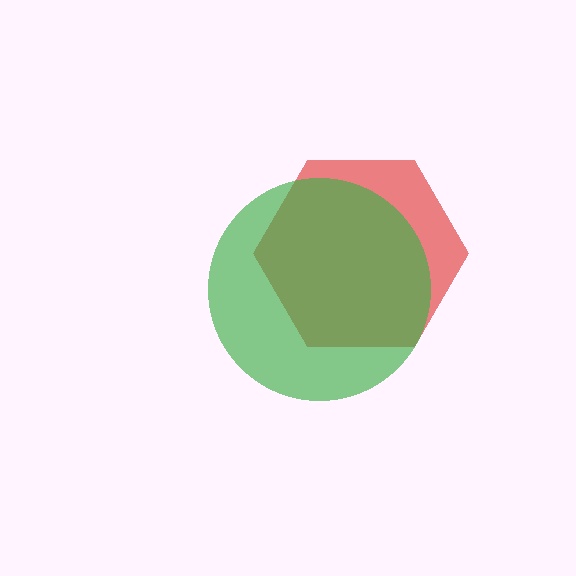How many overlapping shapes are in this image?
There are 2 overlapping shapes in the image.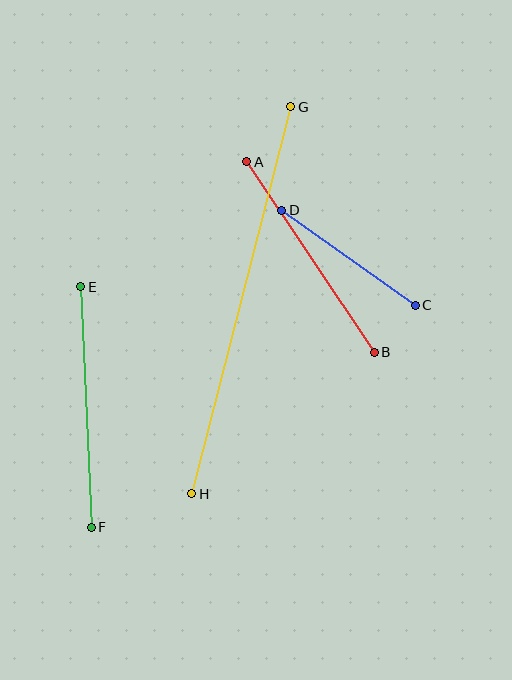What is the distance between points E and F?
The distance is approximately 241 pixels.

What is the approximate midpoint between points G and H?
The midpoint is at approximately (241, 300) pixels.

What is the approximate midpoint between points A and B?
The midpoint is at approximately (310, 257) pixels.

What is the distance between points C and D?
The distance is approximately 164 pixels.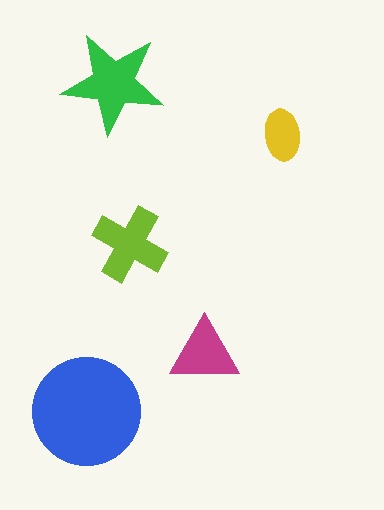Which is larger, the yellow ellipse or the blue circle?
The blue circle.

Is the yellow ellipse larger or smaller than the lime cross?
Smaller.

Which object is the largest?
The blue circle.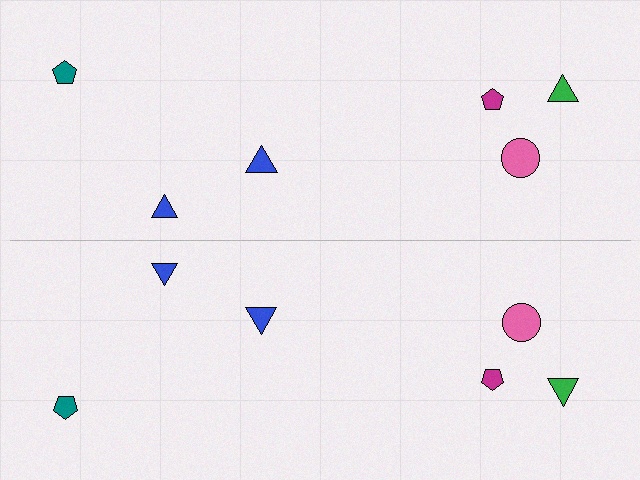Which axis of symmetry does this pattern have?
The pattern has a horizontal axis of symmetry running through the center of the image.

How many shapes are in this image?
There are 12 shapes in this image.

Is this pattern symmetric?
Yes, this pattern has bilateral (reflection) symmetry.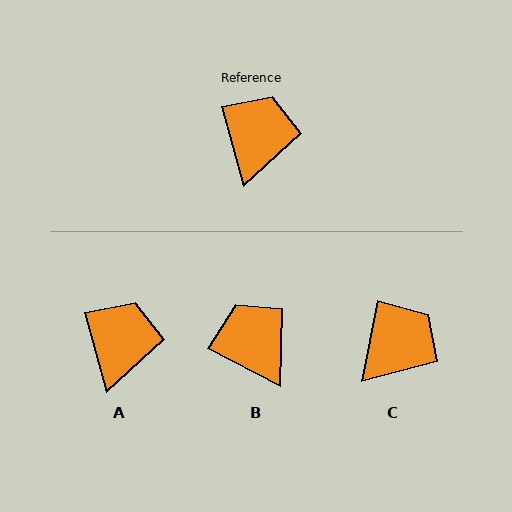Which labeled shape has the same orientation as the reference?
A.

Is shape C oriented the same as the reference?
No, it is off by about 27 degrees.